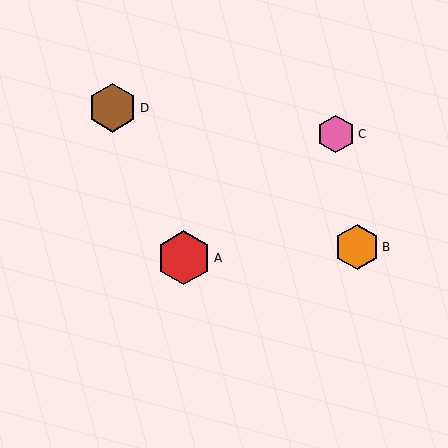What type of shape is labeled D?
Shape D is a brown hexagon.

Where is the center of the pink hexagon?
The center of the pink hexagon is at (336, 134).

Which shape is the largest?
The red hexagon (labeled A) is the largest.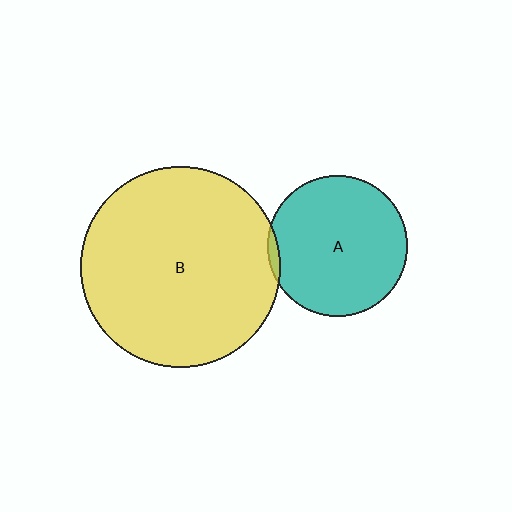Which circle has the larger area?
Circle B (yellow).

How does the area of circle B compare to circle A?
Approximately 2.0 times.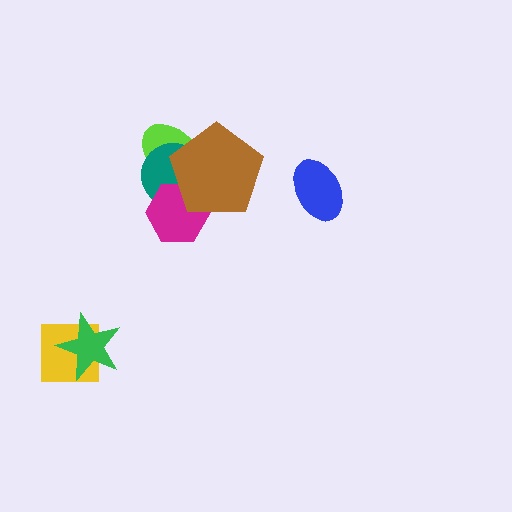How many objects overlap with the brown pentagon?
3 objects overlap with the brown pentagon.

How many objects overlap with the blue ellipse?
0 objects overlap with the blue ellipse.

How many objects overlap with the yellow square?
1 object overlaps with the yellow square.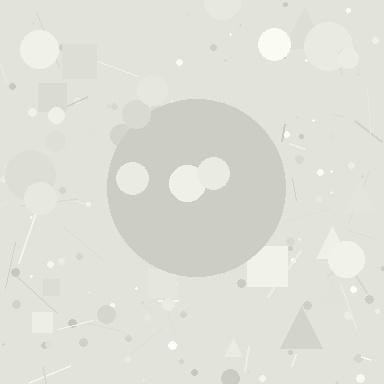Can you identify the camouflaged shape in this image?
The camouflaged shape is a circle.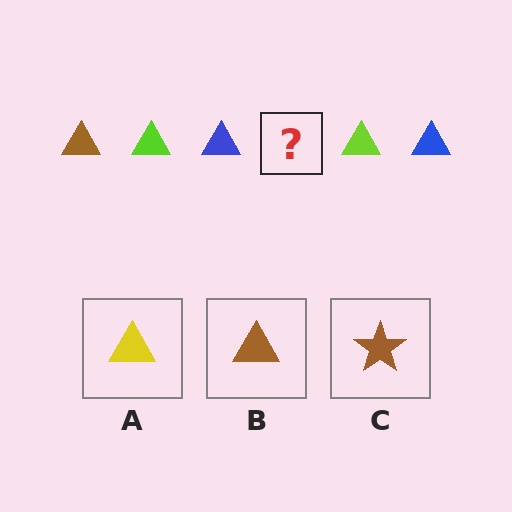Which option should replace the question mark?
Option B.